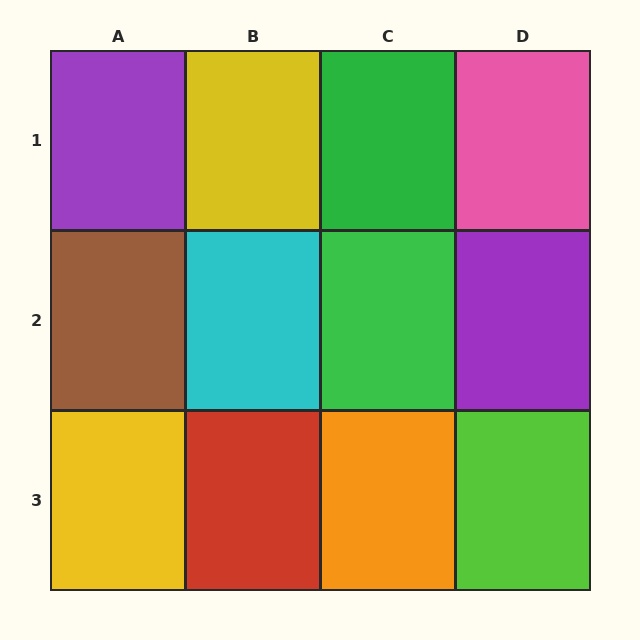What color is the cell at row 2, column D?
Purple.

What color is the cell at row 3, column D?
Lime.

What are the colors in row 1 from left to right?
Purple, yellow, green, pink.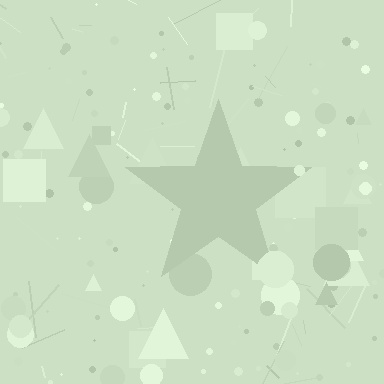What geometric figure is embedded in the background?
A star is embedded in the background.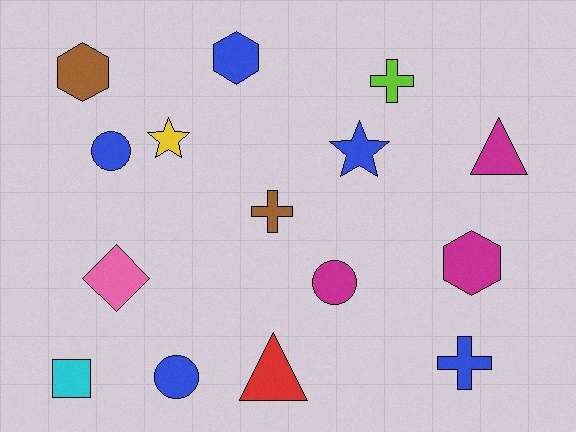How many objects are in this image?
There are 15 objects.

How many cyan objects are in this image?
There is 1 cyan object.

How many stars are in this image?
There are 2 stars.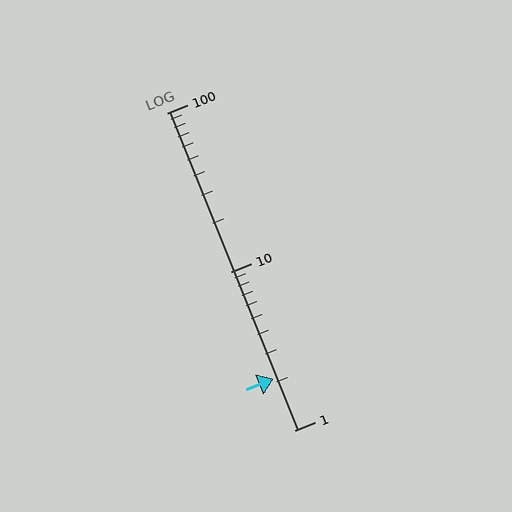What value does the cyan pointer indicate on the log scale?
The pointer indicates approximately 2.1.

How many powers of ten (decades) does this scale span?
The scale spans 2 decades, from 1 to 100.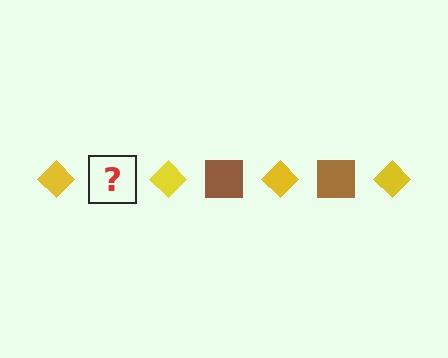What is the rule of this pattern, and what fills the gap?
The rule is that the pattern alternates between yellow diamond and brown square. The gap should be filled with a brown square.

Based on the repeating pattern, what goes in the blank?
The blank should be a brown square.